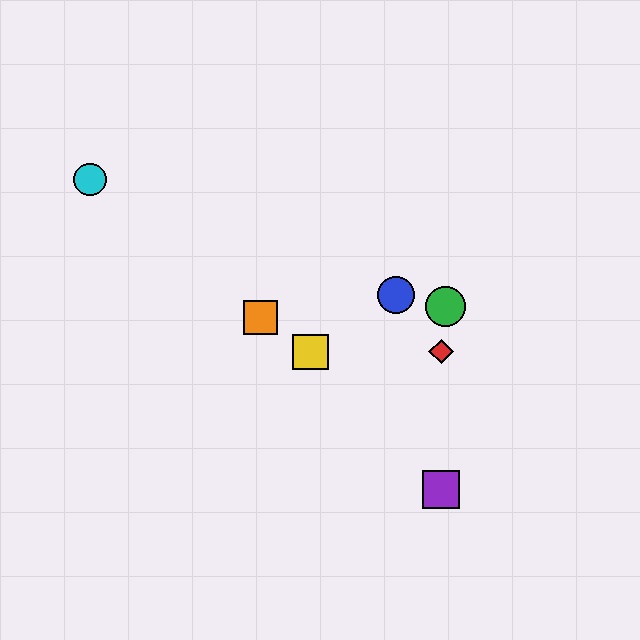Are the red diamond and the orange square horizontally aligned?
No, the red diamond is at y≈352 and the orange square is at y≈318.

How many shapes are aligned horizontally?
2 shapes (the red diamond, the yellow square) are aligned horizontally.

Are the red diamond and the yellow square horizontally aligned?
Yes, both are at y≈352.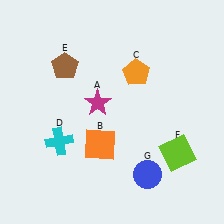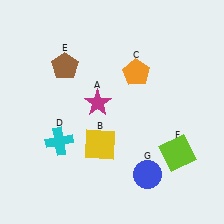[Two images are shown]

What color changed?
The square (B) changed from orange in Image 1 to yellow in Image 2.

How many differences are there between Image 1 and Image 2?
There is 1 difference between the two images.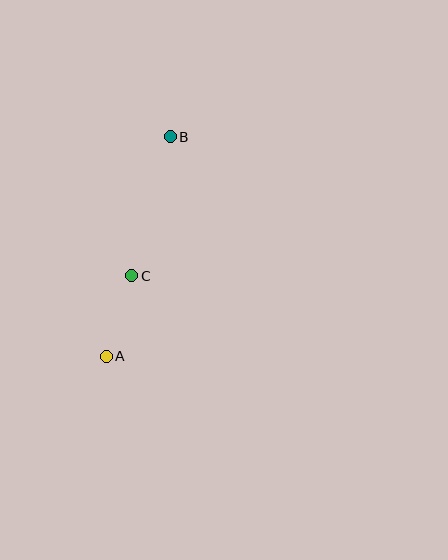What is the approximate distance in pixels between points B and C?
The distance between B and C is approximately 144 pixels.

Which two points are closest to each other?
Points A and C are closest to each other.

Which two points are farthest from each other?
Points A and B are farthest from each other.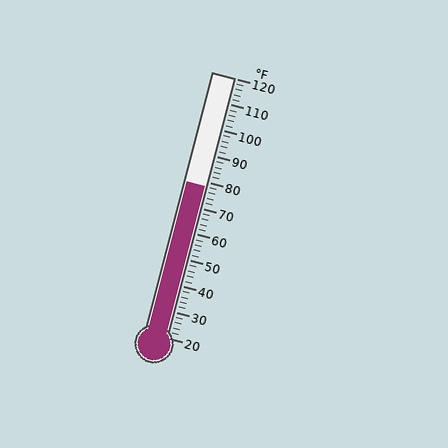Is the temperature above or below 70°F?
The temperature is above 70°F.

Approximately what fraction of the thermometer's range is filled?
The thermometer is filled to approximately 60% of its range.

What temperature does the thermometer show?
The thermometer shows approximately 78°F.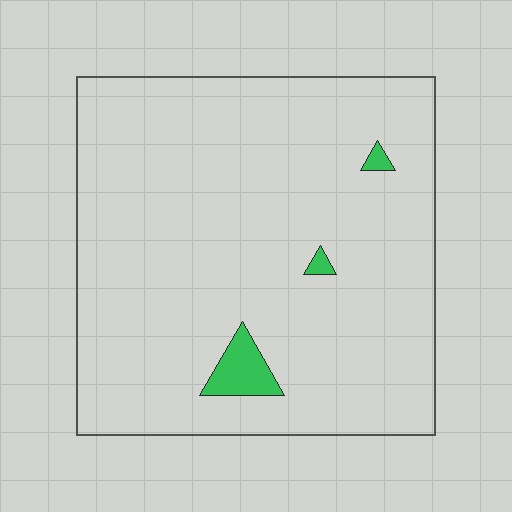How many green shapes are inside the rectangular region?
3.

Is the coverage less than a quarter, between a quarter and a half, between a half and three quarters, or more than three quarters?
Less than a quarter.